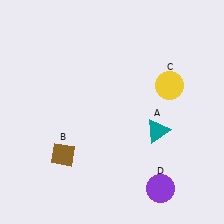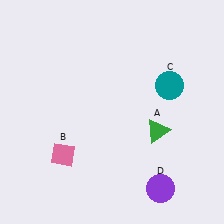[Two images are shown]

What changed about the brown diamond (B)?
In Image 1, B is brown. In Image 2, it changed to pink.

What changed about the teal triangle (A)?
In Image 1, A is teal. In Image 2, it changed to green.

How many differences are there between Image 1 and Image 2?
There are 3 differences between the two images.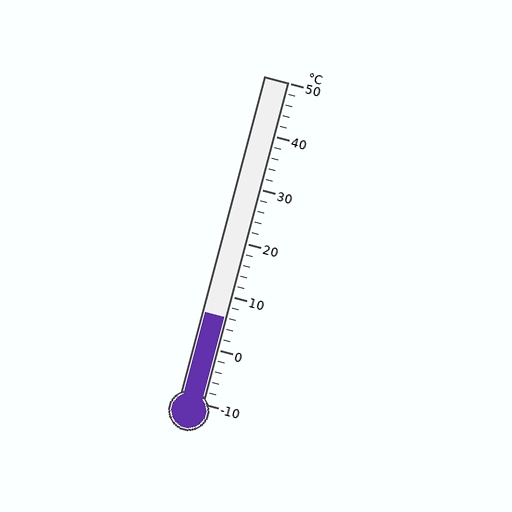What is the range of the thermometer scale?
The thermometer scale ranges from -10°C to 50°C.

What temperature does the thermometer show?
The thermometer shows approximately 6°C.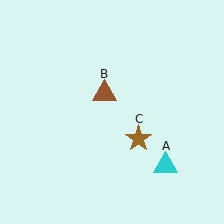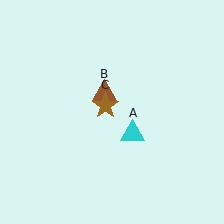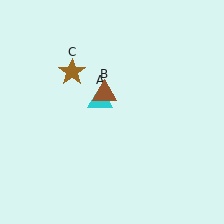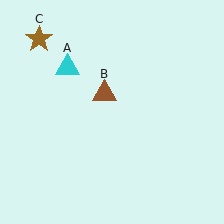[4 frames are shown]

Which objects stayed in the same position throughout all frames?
Brown triangle (object B) remained stationary.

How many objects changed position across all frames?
2 objects changed position: cyan triangle (object A), brown star (object C).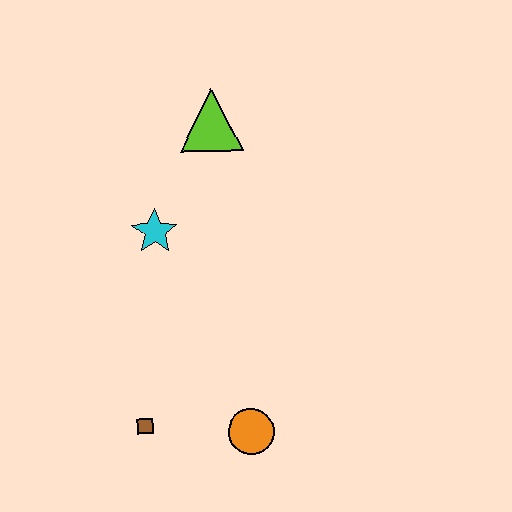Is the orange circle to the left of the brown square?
No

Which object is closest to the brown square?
The orange circle is closest to the brown square.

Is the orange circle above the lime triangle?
No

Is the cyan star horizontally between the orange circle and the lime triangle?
No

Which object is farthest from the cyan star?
The orange circle is farthest from the cyan star.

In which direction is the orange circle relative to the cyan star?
The orange circle is below the cyan star.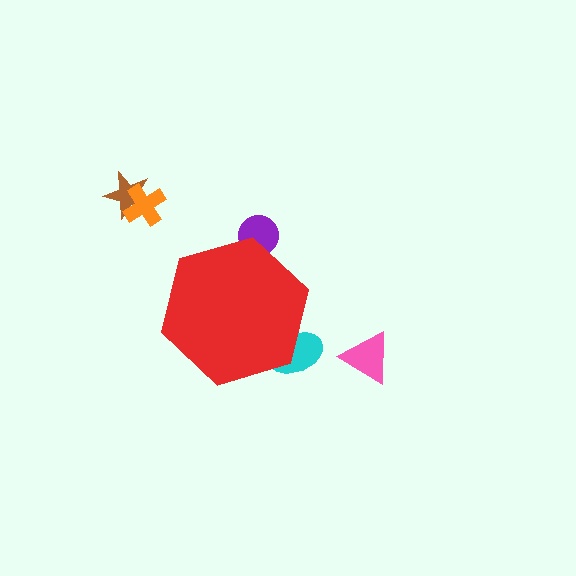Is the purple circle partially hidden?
Yes, the purple circle is partially hidden behind the red hexagon.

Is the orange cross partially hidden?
No, the orange cross is fully visible.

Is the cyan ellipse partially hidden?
Yes, the cyan ellipse is partially hidden behind the red hexagon.